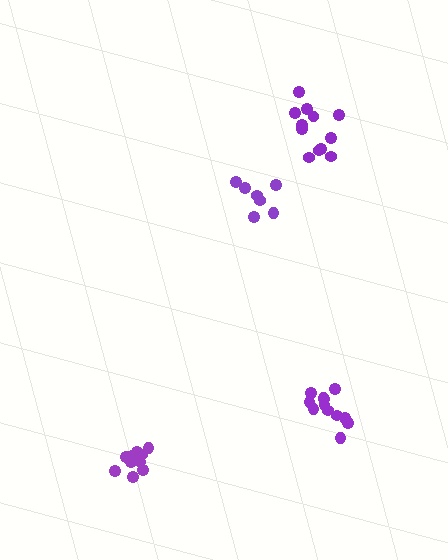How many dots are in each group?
Group 1: 11 dots, Group 2: 12 dots, Group 3: 12 dots, Group 4: 7 dots (42 total).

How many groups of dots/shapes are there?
There are 4 groups.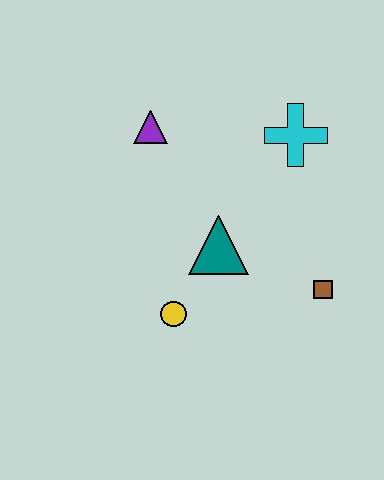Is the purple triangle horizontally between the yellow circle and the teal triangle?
No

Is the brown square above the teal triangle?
No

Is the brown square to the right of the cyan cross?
Yes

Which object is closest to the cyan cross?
The teal triangle is closest to the cyan cross.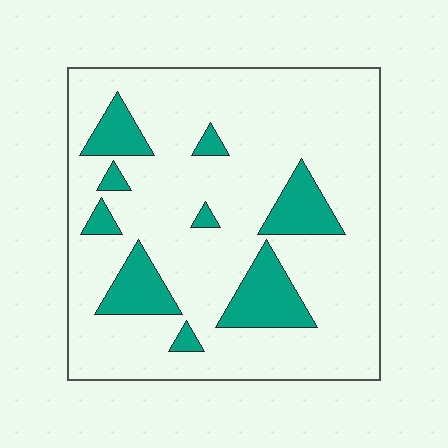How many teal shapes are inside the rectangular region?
9.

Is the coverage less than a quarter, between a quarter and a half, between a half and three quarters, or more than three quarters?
Less than a quarter.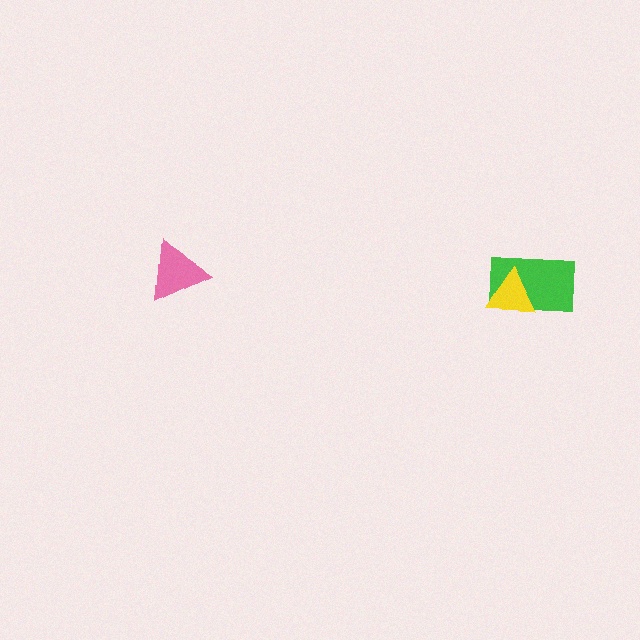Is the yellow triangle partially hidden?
No, no other shape covers it.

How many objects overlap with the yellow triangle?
1 object overlaps with the yellow triangle.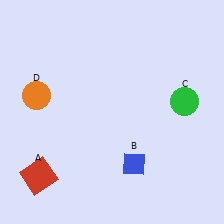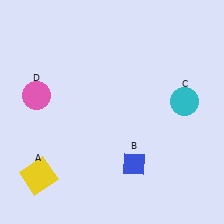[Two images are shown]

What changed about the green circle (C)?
In Image 1, C is green. In Image 2, it changed to cyan.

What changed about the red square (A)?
In Image 1, A is red. In Image 2, it changed to yellow.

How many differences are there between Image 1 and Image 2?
There are 3 differences between the two images.